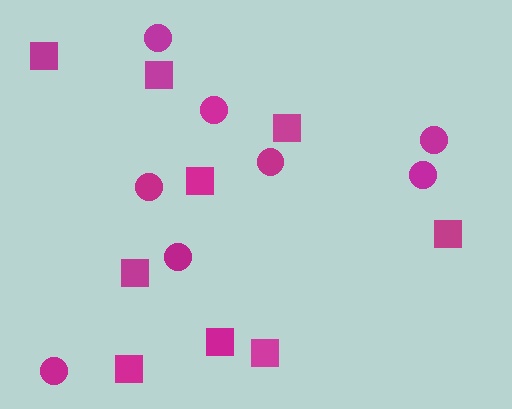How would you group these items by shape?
There are 2 groups: one group of squares (9) and one group of circles (8).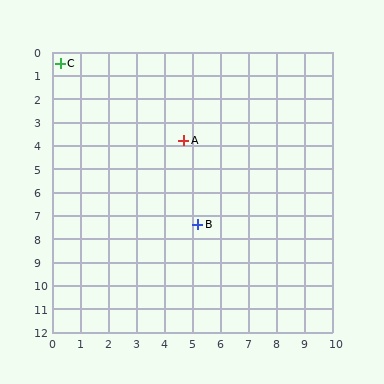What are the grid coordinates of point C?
Point C is at approximately (0.3, 0.5).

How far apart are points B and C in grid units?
Points B and C are about 8.5 grid units apart.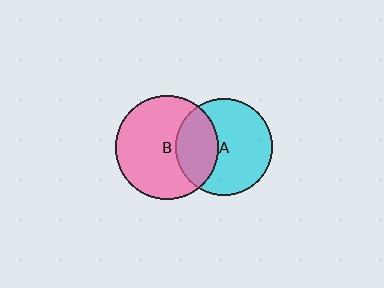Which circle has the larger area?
Circle B (pink).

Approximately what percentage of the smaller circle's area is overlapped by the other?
Approximately 35%.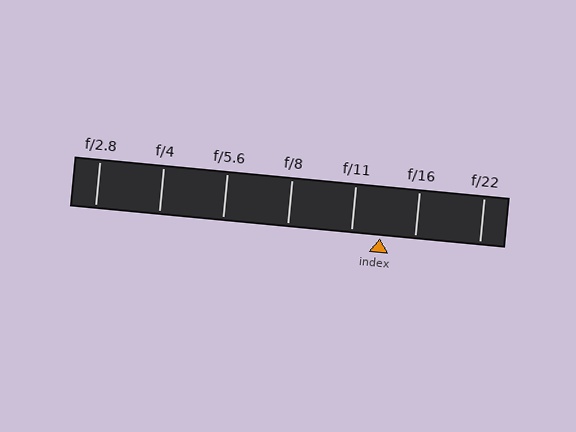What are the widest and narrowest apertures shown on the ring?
The widest aperture shown is f/2.8 and the narrowest is f/22.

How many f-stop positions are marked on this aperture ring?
There are 7 f-stop positions marked.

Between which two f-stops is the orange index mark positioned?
The index mark is between f/11 and f/16.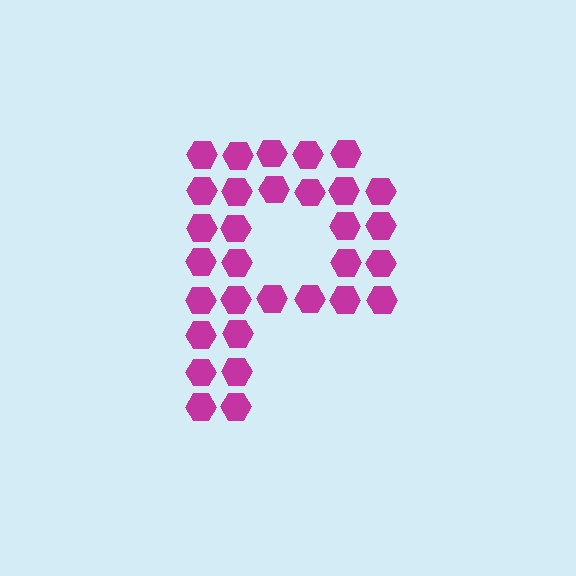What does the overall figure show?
The overall figure shows the letter P.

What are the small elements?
The small elements are hexagons.